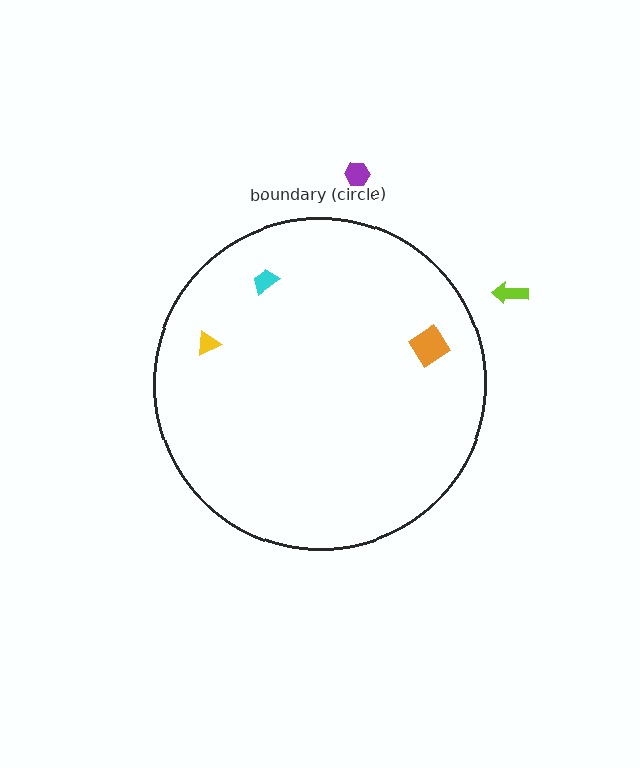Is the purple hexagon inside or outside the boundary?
Outside.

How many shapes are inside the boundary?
3 inside, 2 outside.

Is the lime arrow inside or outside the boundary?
Outside.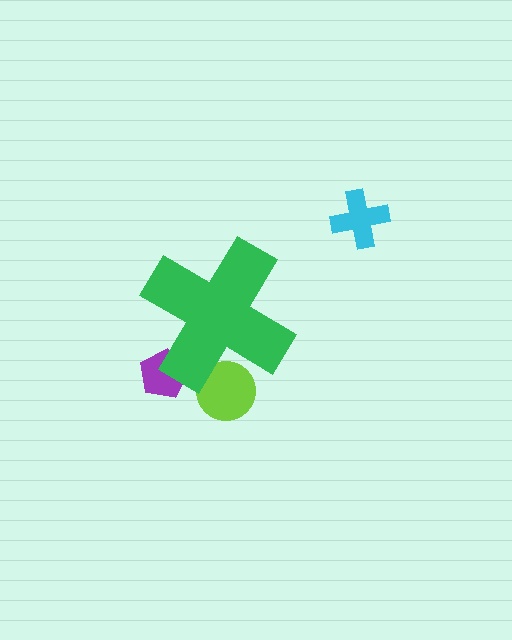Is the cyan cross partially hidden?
No, the cyan cross is fully visible.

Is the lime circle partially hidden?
Yes, the lime circle is partially hidden behind the green cross.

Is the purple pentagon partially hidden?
Yes, the purple pentagon is partially hidden behind the green cross.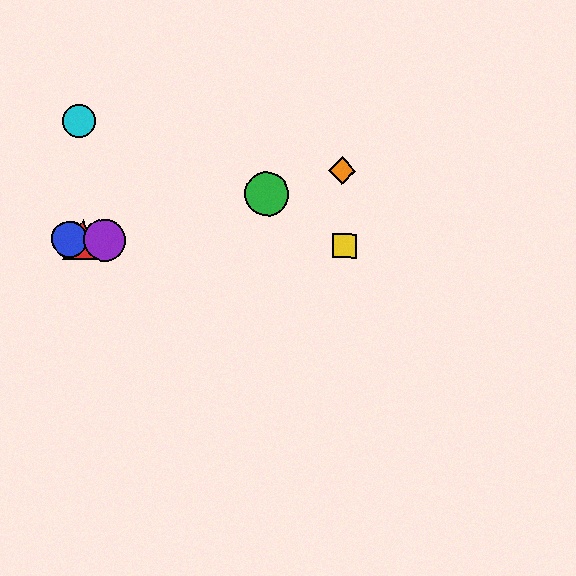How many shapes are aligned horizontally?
4 shapes (the red triangle, the blue circle, the yellow square, the purple circle) are aligned horizontally.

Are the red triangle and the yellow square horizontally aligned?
Yes, both are at y≈239.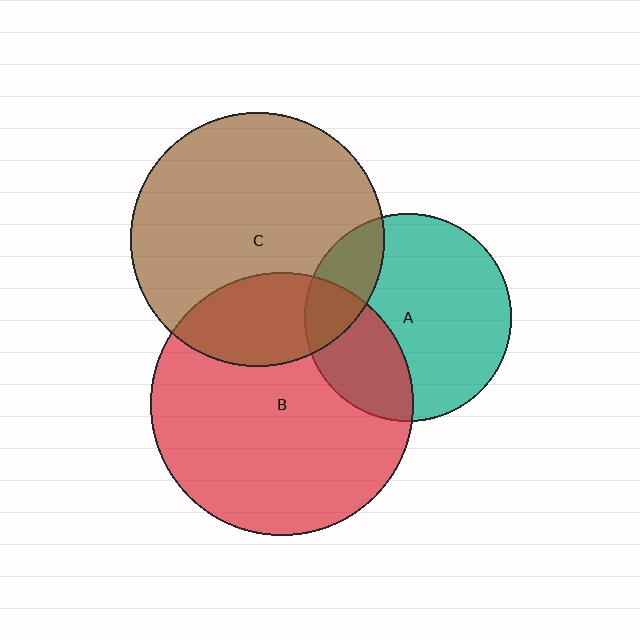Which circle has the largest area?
Circle B (red).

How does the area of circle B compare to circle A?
Approximately 1.6 times.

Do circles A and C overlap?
Yes.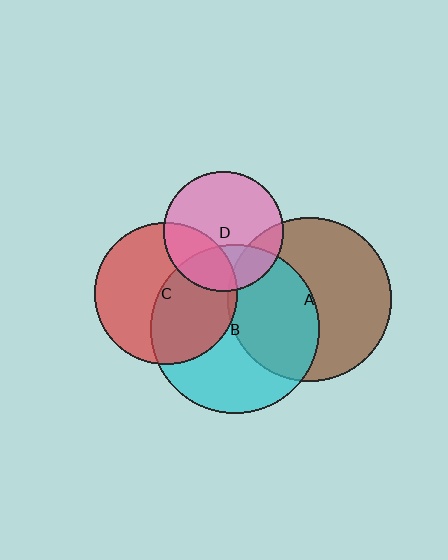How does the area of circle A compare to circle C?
Approximately 1.3 times.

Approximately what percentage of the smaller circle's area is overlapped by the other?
Approximately 40%.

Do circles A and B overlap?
Yes.